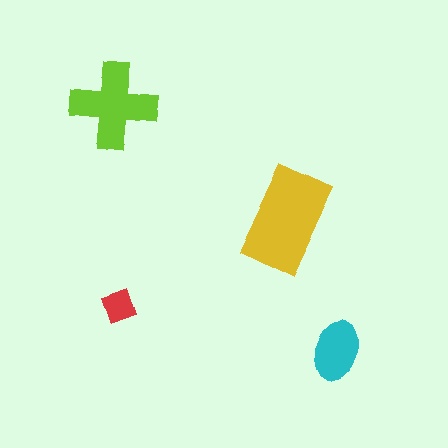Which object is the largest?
The yellow rectangle.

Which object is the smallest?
The red diamond.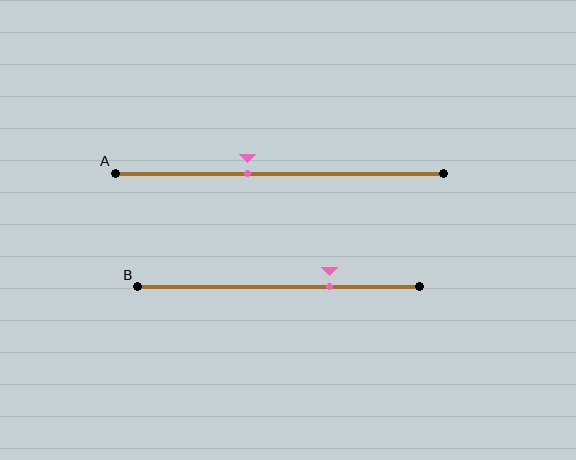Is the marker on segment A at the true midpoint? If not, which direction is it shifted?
No, the marker on segment A is shifted to the left by about 10% of the segment length.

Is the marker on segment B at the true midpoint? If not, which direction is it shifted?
No, the marker on segment B is shifted to the right by about 18% of the segment length.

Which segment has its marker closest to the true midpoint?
Segment A has its marker closest to the true midpoint.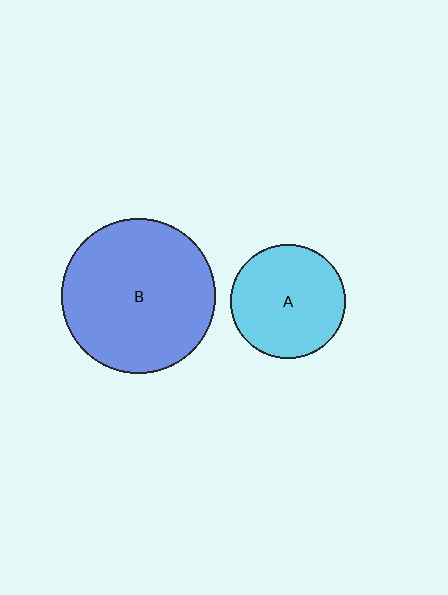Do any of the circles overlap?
No, none of the circles overlap.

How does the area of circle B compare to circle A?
Approximately 1.8 times.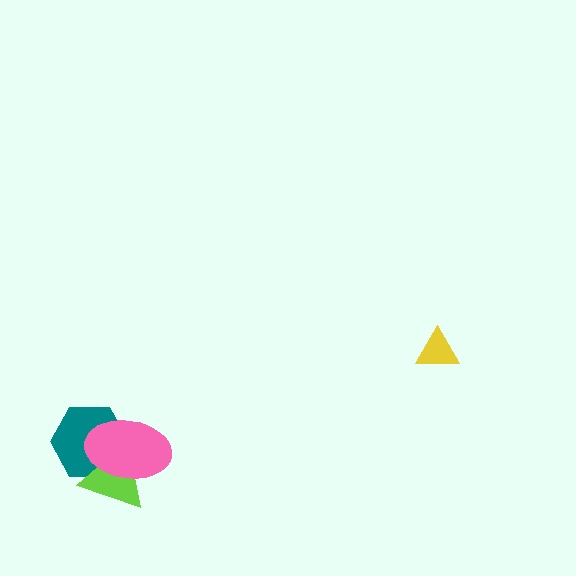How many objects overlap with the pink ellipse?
2 objects overlap with the pink ellipse.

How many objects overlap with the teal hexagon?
2 objects overlap with the teal hexagon.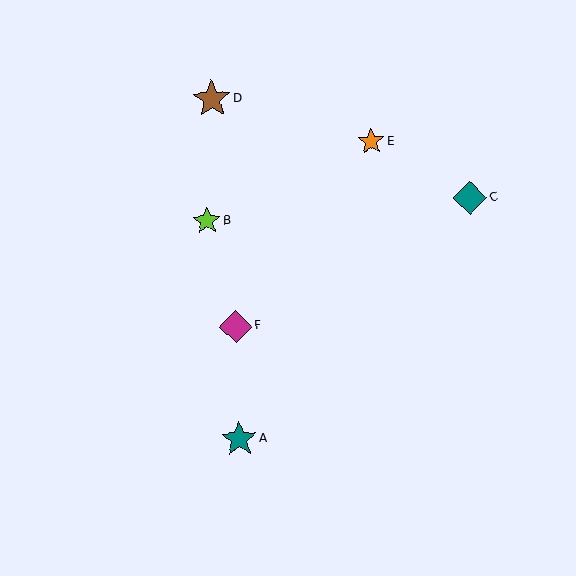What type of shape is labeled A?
Shape A is a teal star.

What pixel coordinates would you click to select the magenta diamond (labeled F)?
Click at (236, 326) to select the magenta diamond F.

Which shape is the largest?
The brown star (labeled D) is the largest.